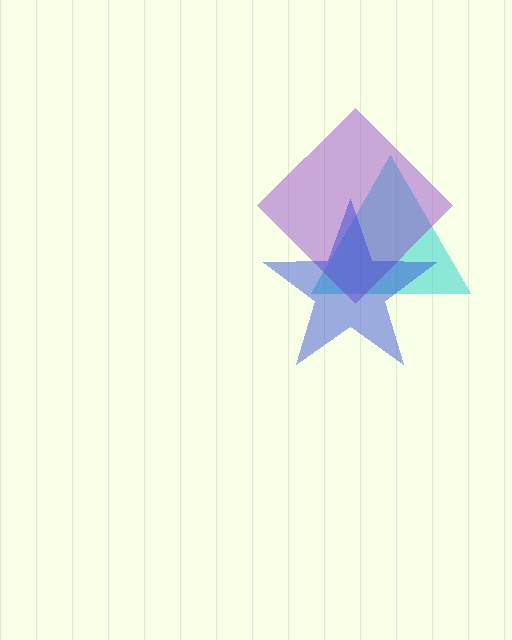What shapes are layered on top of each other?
The layered shapes are: a cyan triangle, a purple diamond, a blue star.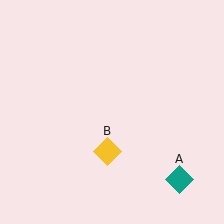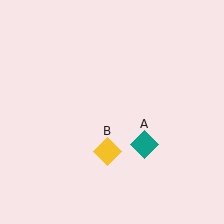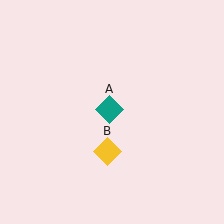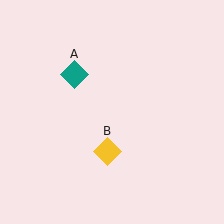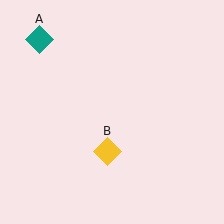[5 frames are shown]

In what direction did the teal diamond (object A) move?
The teal diamond (object A) moved up and to the left.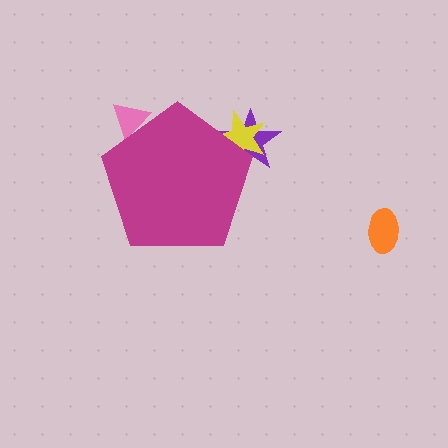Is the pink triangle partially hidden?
Yes, the pink triangle is partially hidden behind the magenta pentagon.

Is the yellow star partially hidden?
Yes, the yellow star is partially hidden behind the magenta pentagon.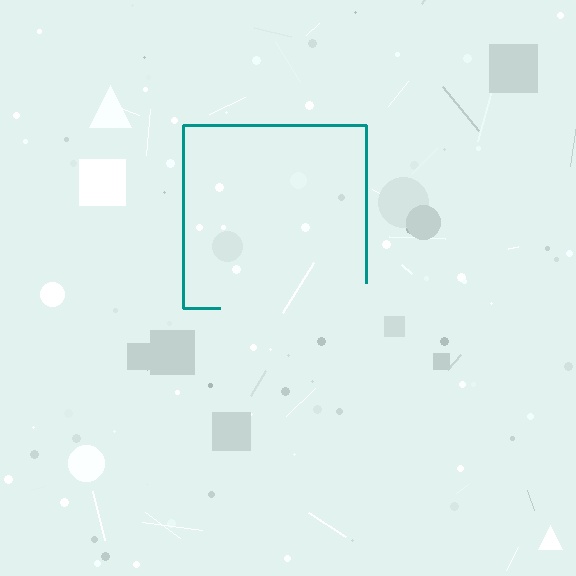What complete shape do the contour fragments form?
The contour fragments form a square.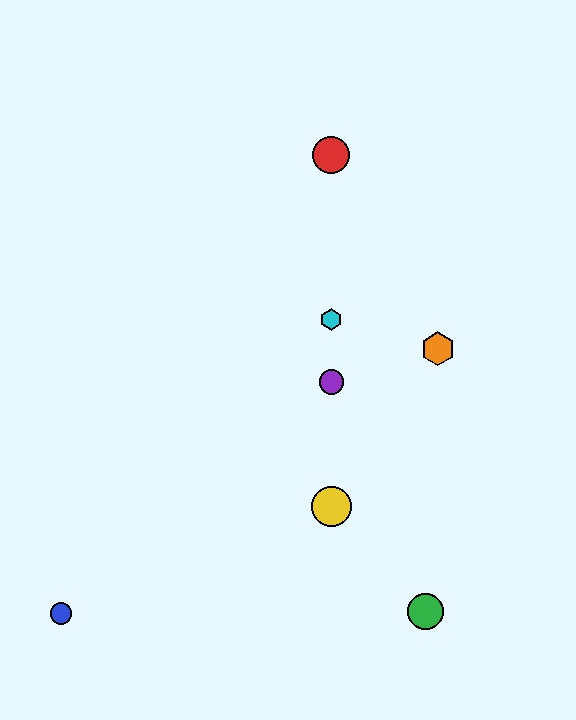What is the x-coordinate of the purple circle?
The purple circle is at x≈331.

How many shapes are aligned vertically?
4 shapes (the red circle, the yellow circle, the purple circle, the cyan hexagon) are aligned vertically.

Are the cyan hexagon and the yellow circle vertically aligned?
Yes, both are at x≈331.